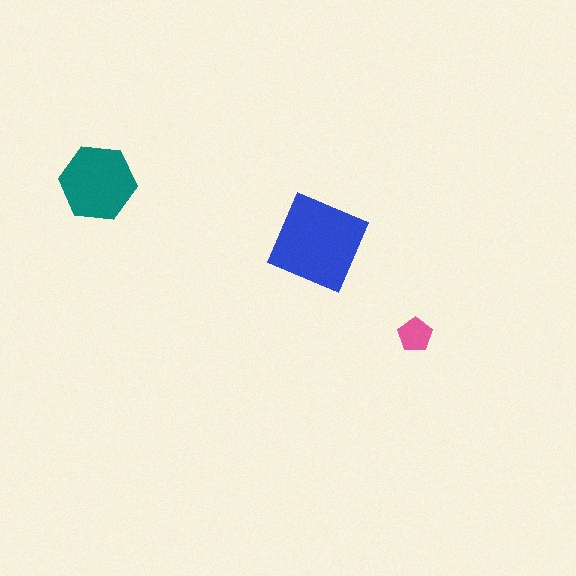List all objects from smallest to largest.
The pink pentagon, the teal hexagon, the blue diamond.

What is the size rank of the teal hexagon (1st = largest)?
2nd.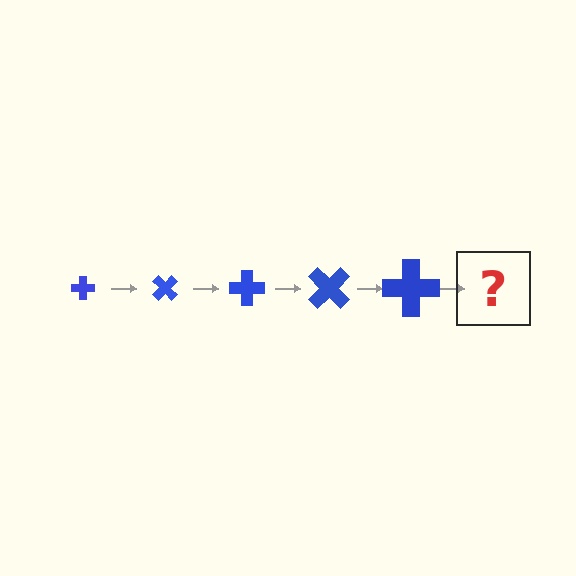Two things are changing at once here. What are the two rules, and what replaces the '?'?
The two rules are that the cross grows larger each step and it rotates 45 degrees each step. The '?' should be a cross, larger than the previous one and rotated 225 degrees from the start.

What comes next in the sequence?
The next element should be a cross, larger than the previous one and rotated 225 degrees from the start.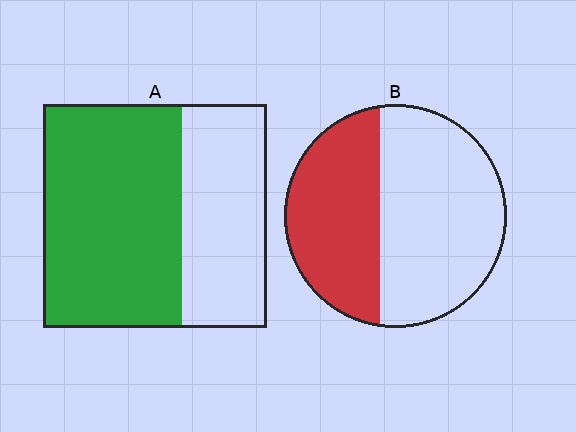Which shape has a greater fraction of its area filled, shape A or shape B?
Shape A.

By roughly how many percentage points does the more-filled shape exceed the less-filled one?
By roughly 20 percentage points (A over B).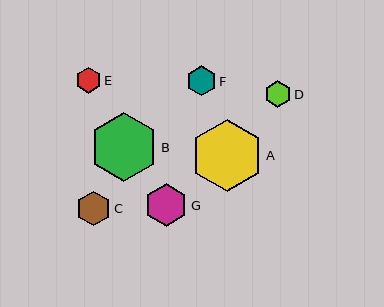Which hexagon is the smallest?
Hexagon E is the smallest with a size of approximately 26 pixels.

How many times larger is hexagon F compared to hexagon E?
Hexagon F is approximately 1.2 times the size of hexagon E.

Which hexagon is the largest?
Hexagon A is the largest with a size of approximately 72 pixels.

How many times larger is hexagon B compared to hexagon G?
Hexagon B is approximately 1.6 times the size of hexagon G.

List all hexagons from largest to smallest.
From largest to smallest: A, B, G, C, F, D, E.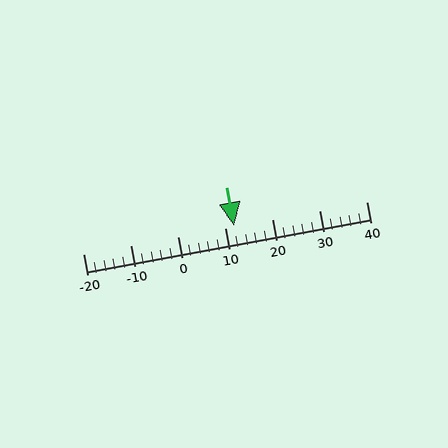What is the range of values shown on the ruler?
The ruler shows values from -20 to 40.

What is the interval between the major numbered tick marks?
The major tick marks are spaced 10 units apart.